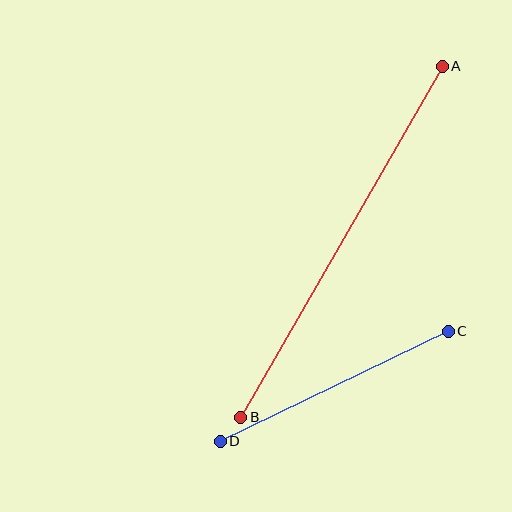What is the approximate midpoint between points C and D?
The midpoint is at approximately (334, 386) pixels.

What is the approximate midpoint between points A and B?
The midpoint is at approximately (341, 242) pixels.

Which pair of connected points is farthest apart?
Points A and B are farthest apart.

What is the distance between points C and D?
The distance is approximately 253 pixels.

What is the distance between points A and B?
The distance is approximately 405 pixels.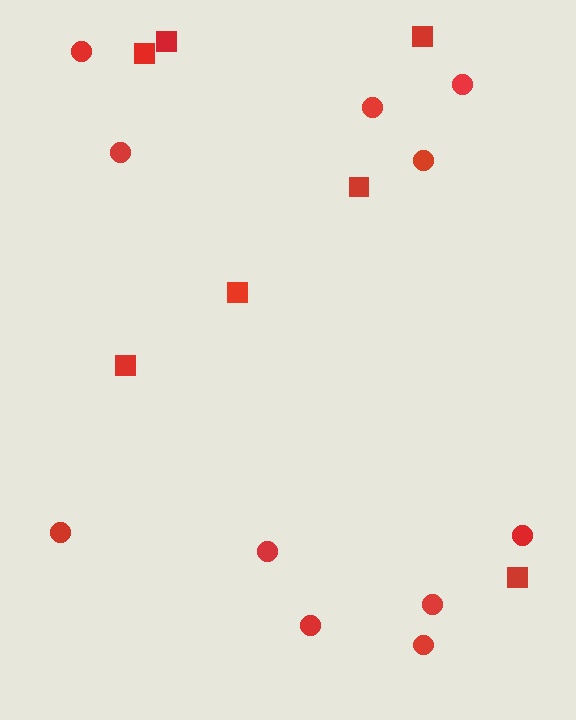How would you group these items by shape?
There are 2 groups: one group of squares (7) and one group of circles (11).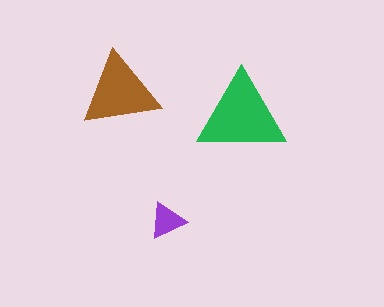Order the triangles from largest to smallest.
the green one, the brown one, the purple one.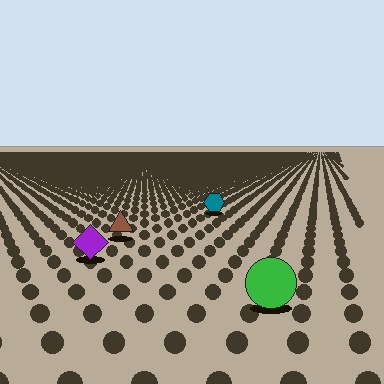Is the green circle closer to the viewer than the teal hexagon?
Yes. The green circle is closer — you can tell from the texture gradient: the ground texture is coarser near it.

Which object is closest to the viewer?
The green circle is closest. The texture marks near it are larger and more spread out.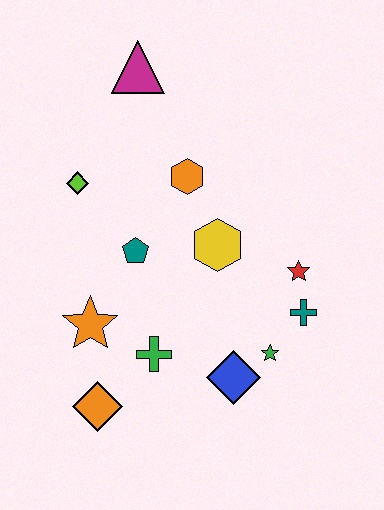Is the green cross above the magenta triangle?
No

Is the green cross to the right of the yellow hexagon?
No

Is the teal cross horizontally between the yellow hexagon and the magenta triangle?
No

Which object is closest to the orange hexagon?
The yellow hexagon is closest to the orange hexagon.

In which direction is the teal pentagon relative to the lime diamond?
The teal pentagon is below the lime diamond.